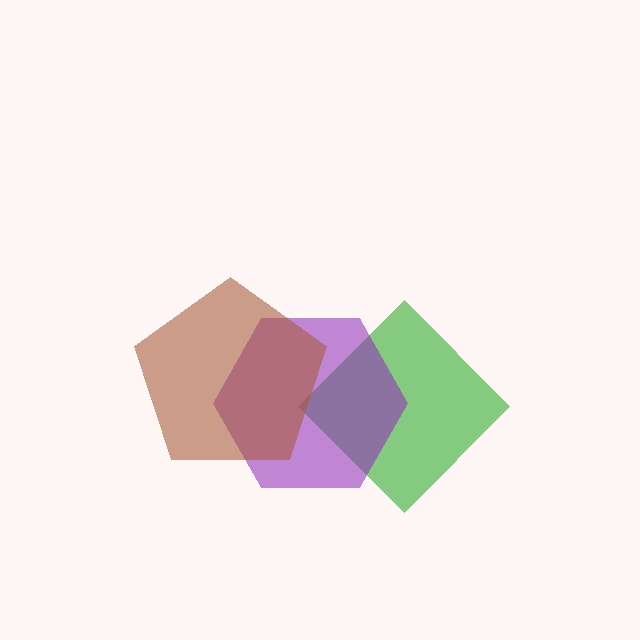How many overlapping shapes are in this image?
There are 3 overlapping shapes in the image.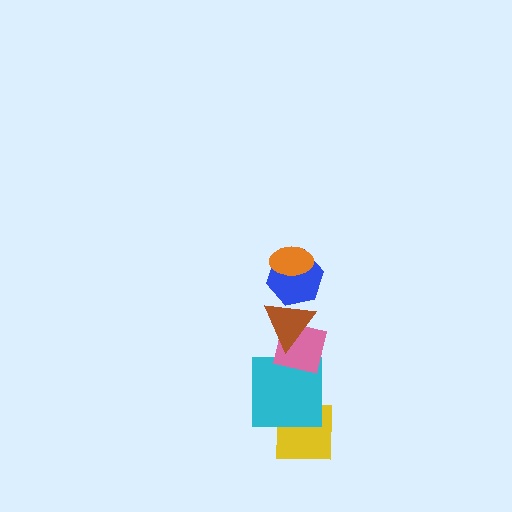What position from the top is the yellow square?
The yellow square is 6th from the top.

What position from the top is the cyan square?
The cyan square is 5th from the top.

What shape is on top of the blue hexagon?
The orange ellipse is on top of the blue hexagon.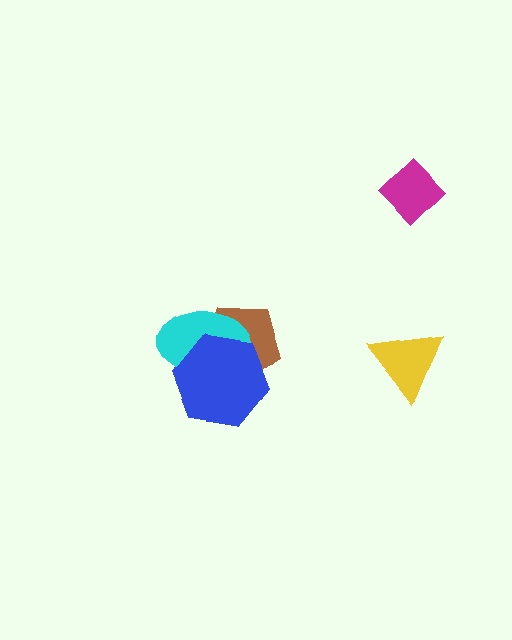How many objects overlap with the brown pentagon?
2 objects overlap with the brown pentagon.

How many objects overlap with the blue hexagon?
2 objects overlap with the blue hexagon.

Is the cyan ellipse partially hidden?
Yes, it is partially covered by another shape.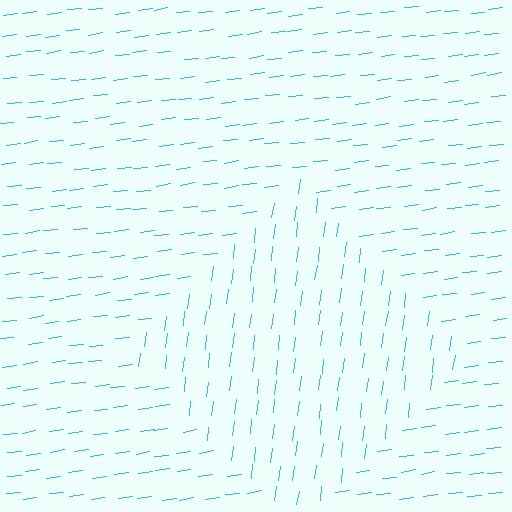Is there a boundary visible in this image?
Yes, there is a texture boundary formed by a change in line orientation.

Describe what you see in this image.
The image is filled with small cyan line segments. A diamond region in the image has lines oriented differently from the surrounding lines, creating a visible texture boundary.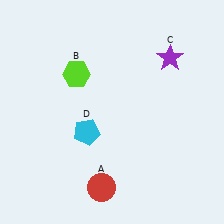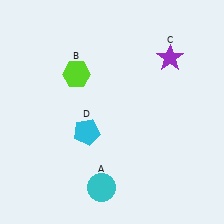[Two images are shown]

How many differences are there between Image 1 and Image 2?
There is 1 difference between the two images.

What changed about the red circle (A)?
In Image 1, A is red. In Image 2, it changed to cyan.